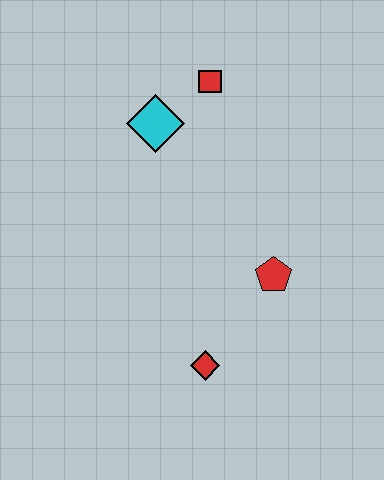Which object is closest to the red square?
The cyan diamond is closest to the red square.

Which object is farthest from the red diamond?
The red square is farthest from the red diamond.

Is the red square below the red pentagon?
No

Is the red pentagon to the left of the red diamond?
No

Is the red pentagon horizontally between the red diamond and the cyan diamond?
No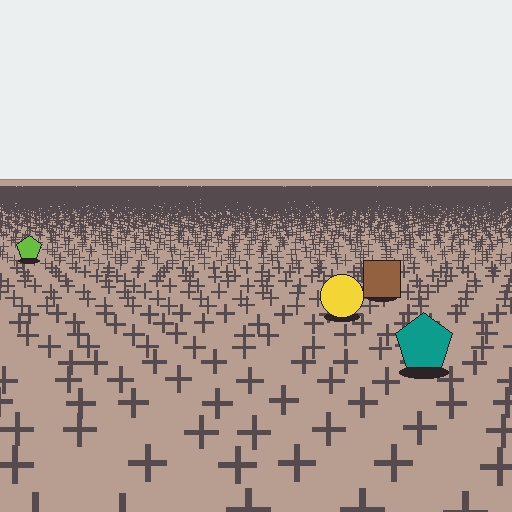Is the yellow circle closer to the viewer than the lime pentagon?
Yes. The yellow circle is closer — you can tell from the texture gradient: the ground texture is coarser near it.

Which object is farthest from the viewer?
The lime pentagon is farthest from the viewer. It appears smaller and the ground texture around it is denser.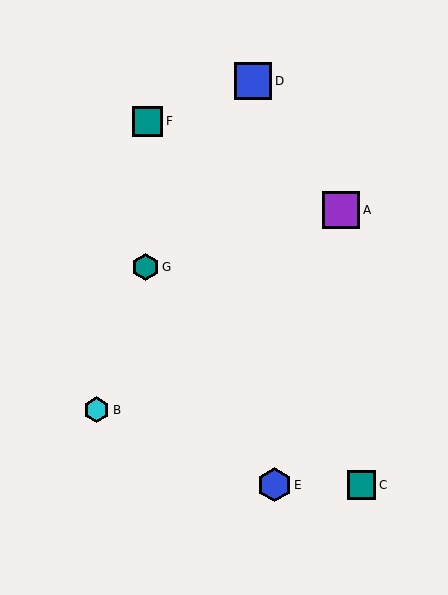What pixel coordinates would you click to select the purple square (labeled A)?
Click at (341, 210) to select the purple square A.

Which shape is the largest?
The purple square (labeled A) is the largest.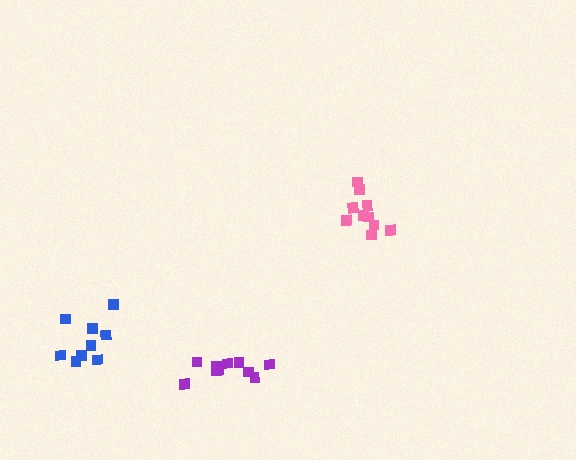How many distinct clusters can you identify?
There are 3 distinct clusters.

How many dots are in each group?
Group 1: 10 dots, Group 2: 10 dots, Group 3: 9 dots (29 total).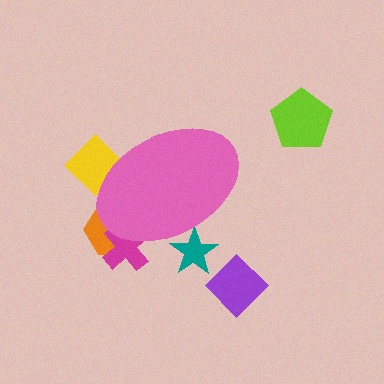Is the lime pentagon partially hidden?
No, the lime pentagon is fully visible.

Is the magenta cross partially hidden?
Yes, the magenta cross is partially hidden behind the pink ellipse.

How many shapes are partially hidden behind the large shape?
4 shapes are partially hidden.